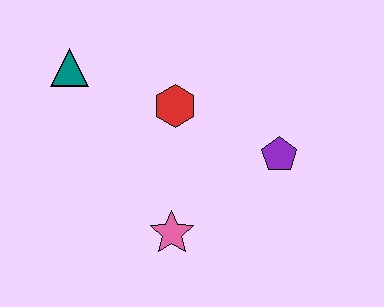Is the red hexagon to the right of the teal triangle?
Yes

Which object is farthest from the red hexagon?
The pink star is farthest from the red hexagon.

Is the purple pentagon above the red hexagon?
No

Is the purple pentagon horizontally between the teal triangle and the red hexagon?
No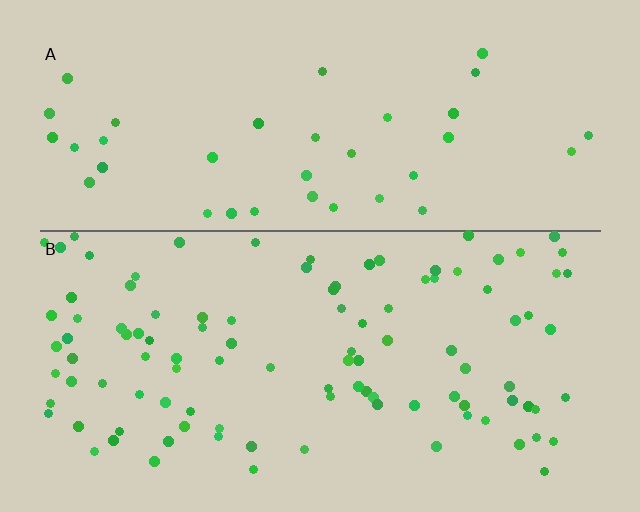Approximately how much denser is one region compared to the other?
Approximately 2.7× — region B over region A.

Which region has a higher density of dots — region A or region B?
B (the bottom).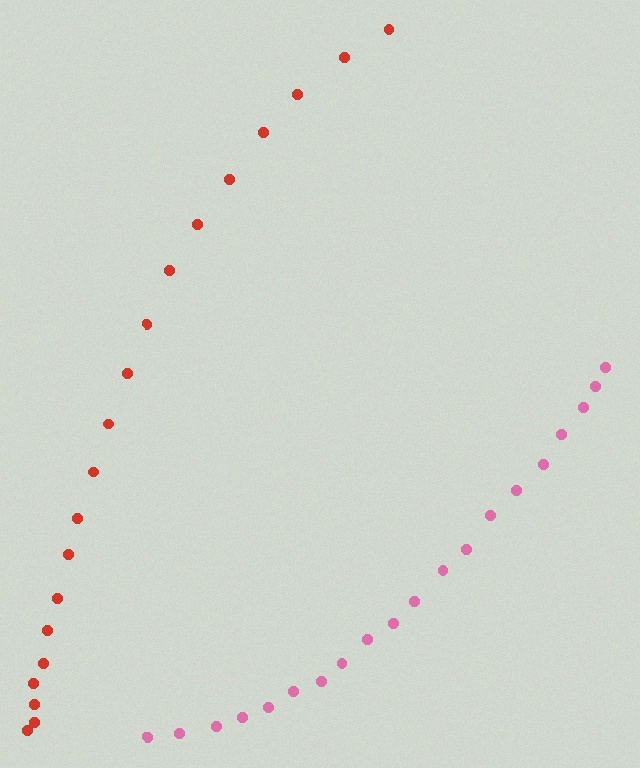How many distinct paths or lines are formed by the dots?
There are 2 distinct paths.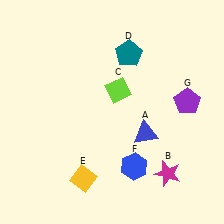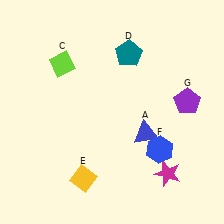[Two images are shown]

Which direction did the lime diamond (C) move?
The lime diamond (C) moved left.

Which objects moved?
The objects that moved are: the lime diamond (C), the blue hexagon (F).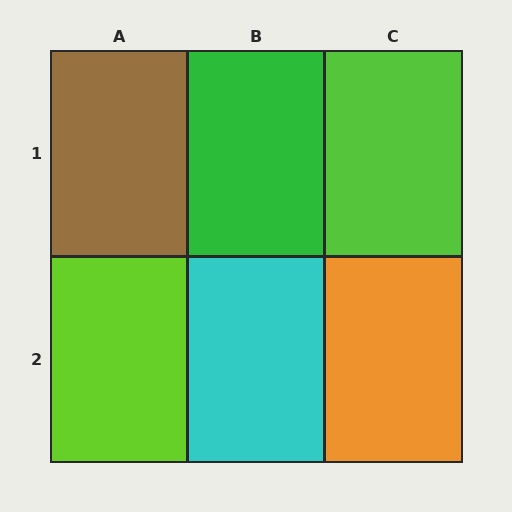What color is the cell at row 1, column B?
Green.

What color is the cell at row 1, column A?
Brown.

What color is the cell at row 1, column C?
Lime.